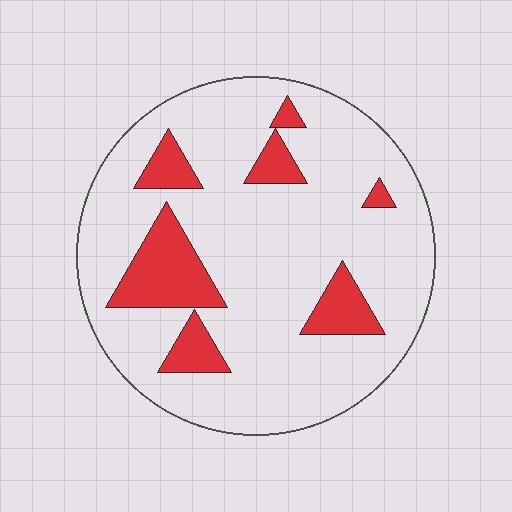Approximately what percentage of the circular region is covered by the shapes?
Approximately 15%.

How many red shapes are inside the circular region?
7.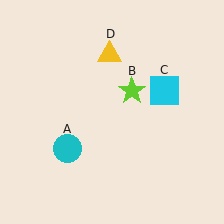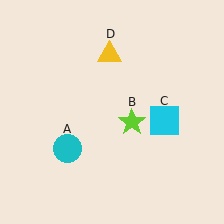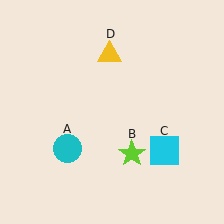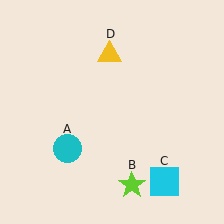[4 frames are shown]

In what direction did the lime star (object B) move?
The lime star (object B) moved down.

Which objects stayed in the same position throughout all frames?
Cyan circle (object A) and yellow triangle (object D) remained stationary.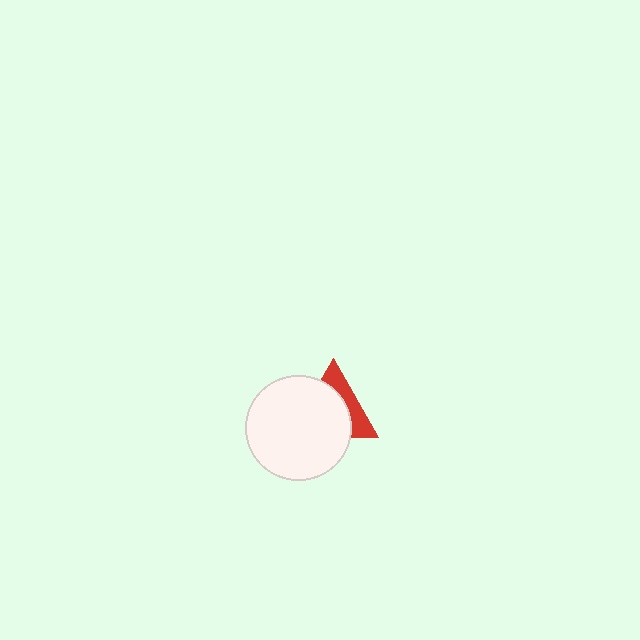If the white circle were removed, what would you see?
You would see the complete red triangle.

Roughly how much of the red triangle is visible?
A small part of it is visible (roughly 36%).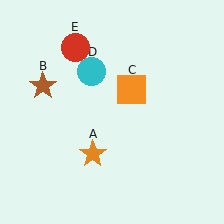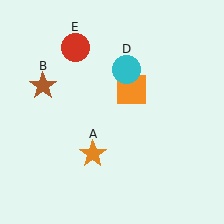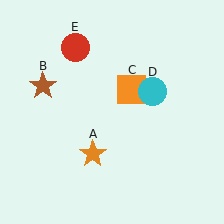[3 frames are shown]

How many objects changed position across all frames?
1 object changed position: cyan circle (object D).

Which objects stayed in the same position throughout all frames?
Orange star (object A) and brown star (object B) and orange square (object C) and red circle (object E) remained stationary.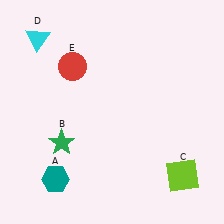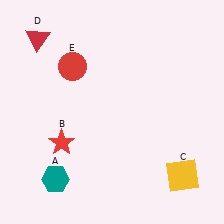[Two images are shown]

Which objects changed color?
B changed from green to red. C changed from lime to yellow. D changed from cyan to red.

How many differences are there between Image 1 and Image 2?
There are 3 differences between the two images.